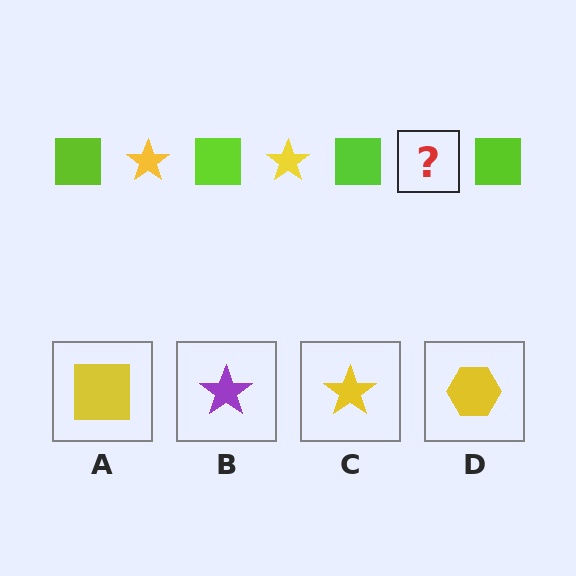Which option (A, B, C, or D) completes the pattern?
C.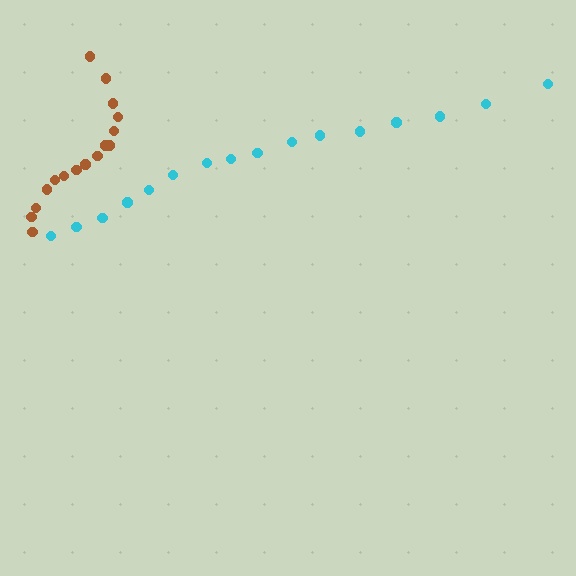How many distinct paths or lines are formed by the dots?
There are 2 distinct paths.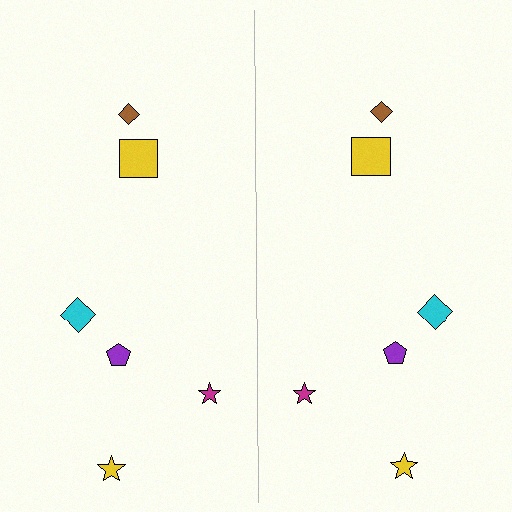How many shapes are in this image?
There are 12 shapes in this image.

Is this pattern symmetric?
Yes, this pattern has bilateral (reflection) symmetry.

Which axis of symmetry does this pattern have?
The pattern has a vertical axis of symmetry running through the center of the image.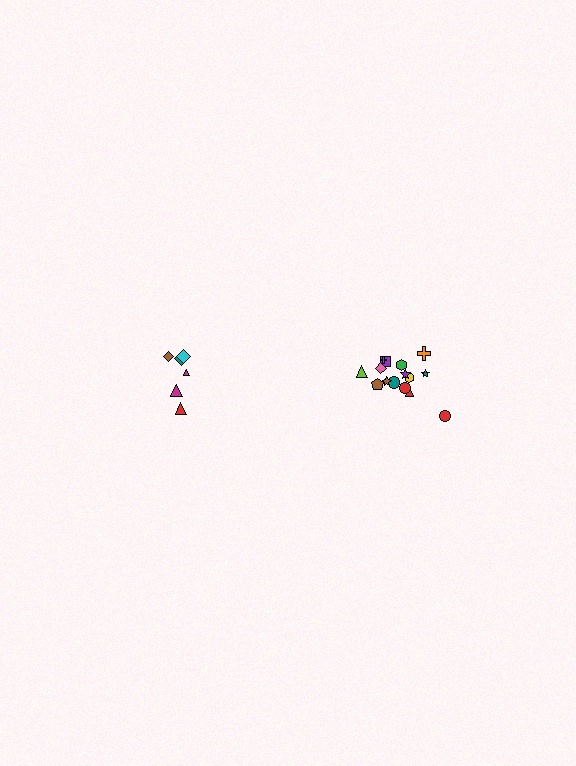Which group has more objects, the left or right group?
The right group.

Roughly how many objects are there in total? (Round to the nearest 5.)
Roughly 20 objects in total.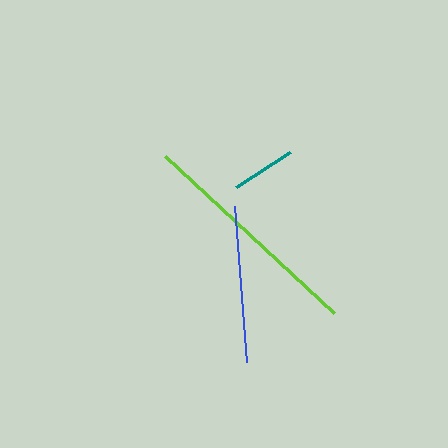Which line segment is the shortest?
The teal line is the shortest at approximately 65 pixels.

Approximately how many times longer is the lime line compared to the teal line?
The lime line is approximately 3.6 times the length of the teal line.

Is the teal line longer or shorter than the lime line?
The lime line is longer than the teal line.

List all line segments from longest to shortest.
From longest to shortest: lime, blue, teal.